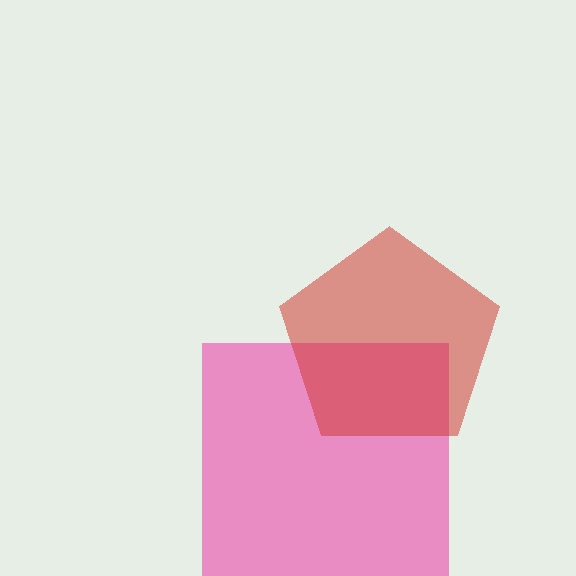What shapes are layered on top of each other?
The layered shapes are: a pink square, a red pentagon.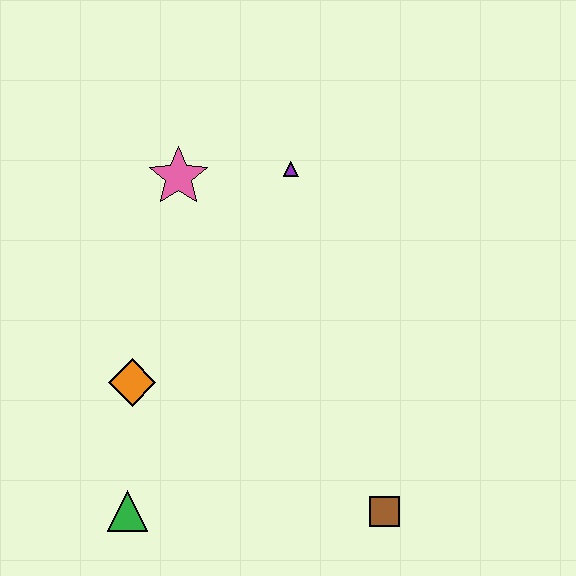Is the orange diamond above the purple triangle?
No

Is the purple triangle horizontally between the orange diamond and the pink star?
No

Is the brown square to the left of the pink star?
No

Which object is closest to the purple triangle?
The pink star is closest to the purple triangle.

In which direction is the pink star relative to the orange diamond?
The pink star is above the orange diamond.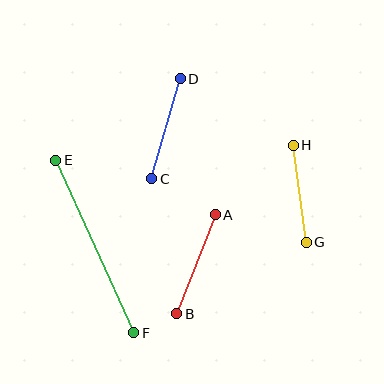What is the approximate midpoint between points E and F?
The midpoint is at approximately (95, 247) pixels.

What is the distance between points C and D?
The distance is approximately 104 pixels.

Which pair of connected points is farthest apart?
Points E and F are farthest apart.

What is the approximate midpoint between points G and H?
The midpoint is at approximately (300, 194) pixels.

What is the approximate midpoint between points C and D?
The midpoint is at approximately (166, 129) pixels.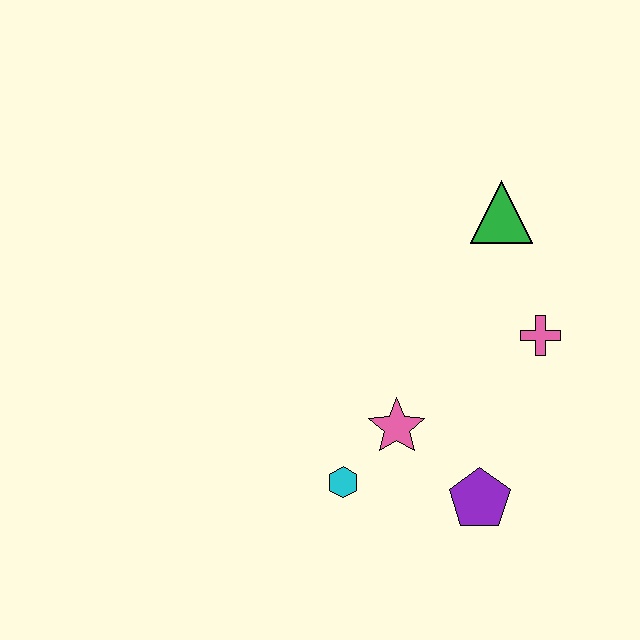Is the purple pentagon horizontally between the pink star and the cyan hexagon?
No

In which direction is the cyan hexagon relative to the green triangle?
The cyan hexagon is below the green triangle.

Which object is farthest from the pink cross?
The cyan hexagon is farthest from the pink cross.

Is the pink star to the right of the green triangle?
No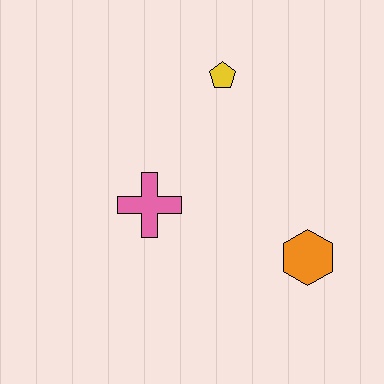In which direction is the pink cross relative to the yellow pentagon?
The pink cross is below the yellow pentagon.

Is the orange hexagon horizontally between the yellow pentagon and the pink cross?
No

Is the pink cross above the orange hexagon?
Yes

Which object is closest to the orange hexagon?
The pink cross is closest to the orange hexagon.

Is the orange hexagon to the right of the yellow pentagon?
Yes